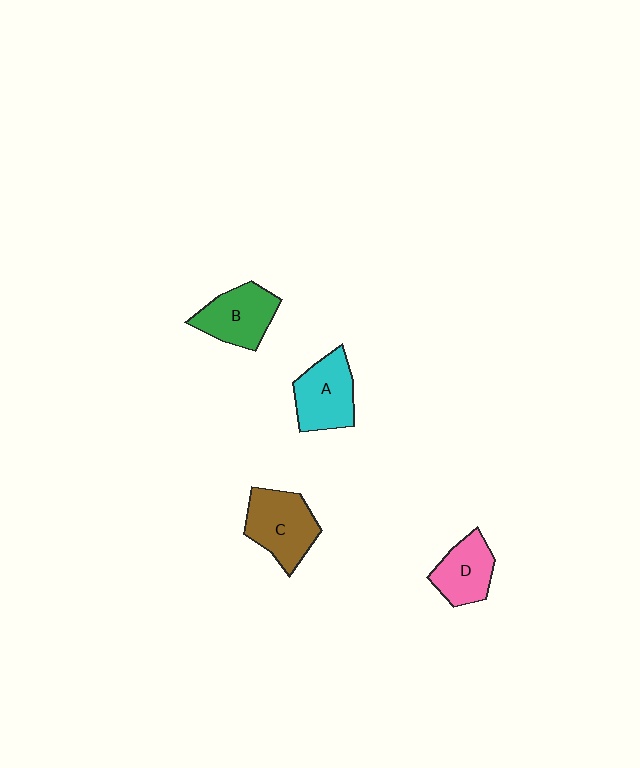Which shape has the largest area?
Shape C (brown).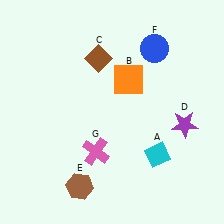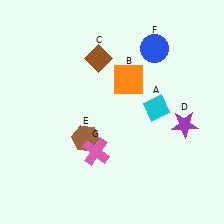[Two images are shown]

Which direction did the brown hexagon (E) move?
The brown hexagon (E) moved up.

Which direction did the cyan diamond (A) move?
The cyan diamond (A) moved up.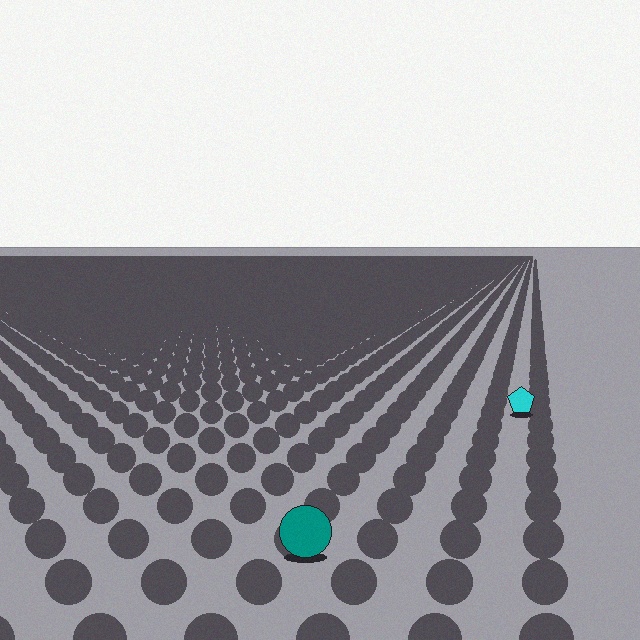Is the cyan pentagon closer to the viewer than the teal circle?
No. The teal circle is closer — you can tell from the texture gradient: the ground texture is coarser near it.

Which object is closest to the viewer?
The teal circle is closest. The texture marks near it are larger and more spread out.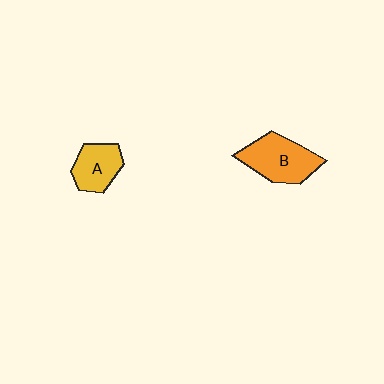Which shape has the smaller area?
Shape A (yellow).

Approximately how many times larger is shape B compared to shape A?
Approximately 1.5 times.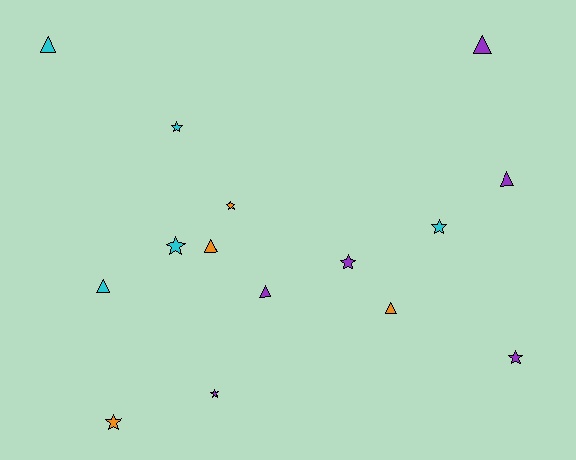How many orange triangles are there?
There are 2 orange triangles.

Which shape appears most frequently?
Star, with 8 objects.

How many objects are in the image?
There are 15 objects.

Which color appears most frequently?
Purple, with 6 objects.